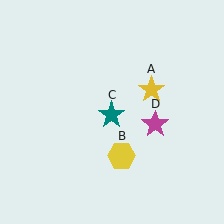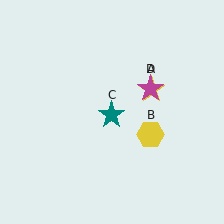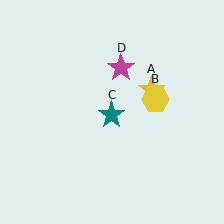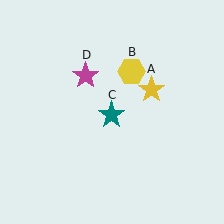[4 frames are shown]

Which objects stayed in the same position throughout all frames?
Yellow star (object A) and teal star (object C) remained stationary.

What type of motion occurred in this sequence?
The yellow hexagon (object B), magenta star (object D) rotated counterclockwise around the center of the scene.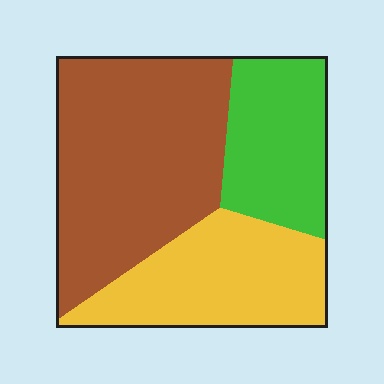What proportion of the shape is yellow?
Yellow takes up about one third (1/3) of the shape.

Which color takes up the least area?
Green, at roughly 25%.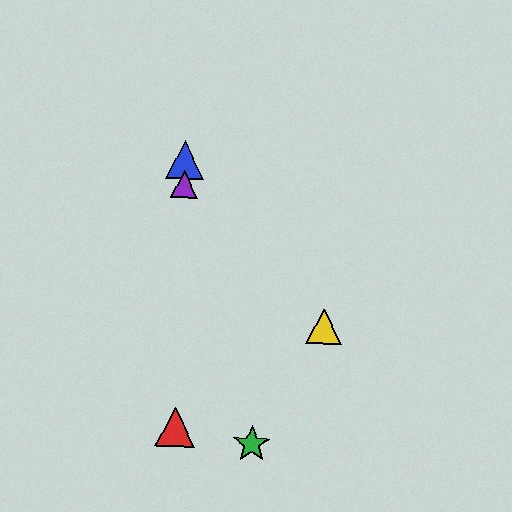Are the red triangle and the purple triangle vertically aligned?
Yes, both are at x≈175.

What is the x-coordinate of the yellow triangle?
The yellow triangle is at x≈324.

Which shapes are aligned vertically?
The red triangle, the blue triangle, the purple triangle are aligned vertically.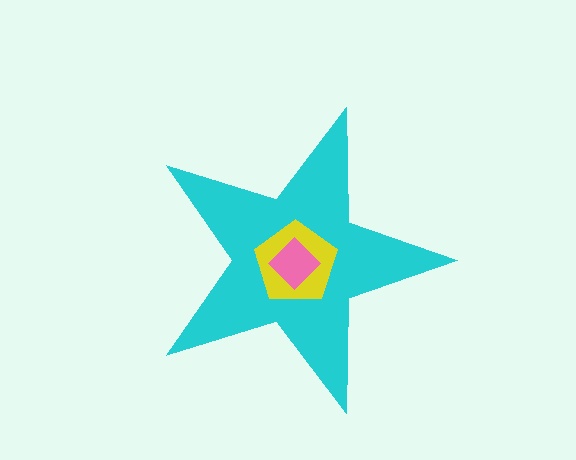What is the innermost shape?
The pink diamond.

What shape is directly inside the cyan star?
The yellow pentagon.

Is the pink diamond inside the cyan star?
Yes.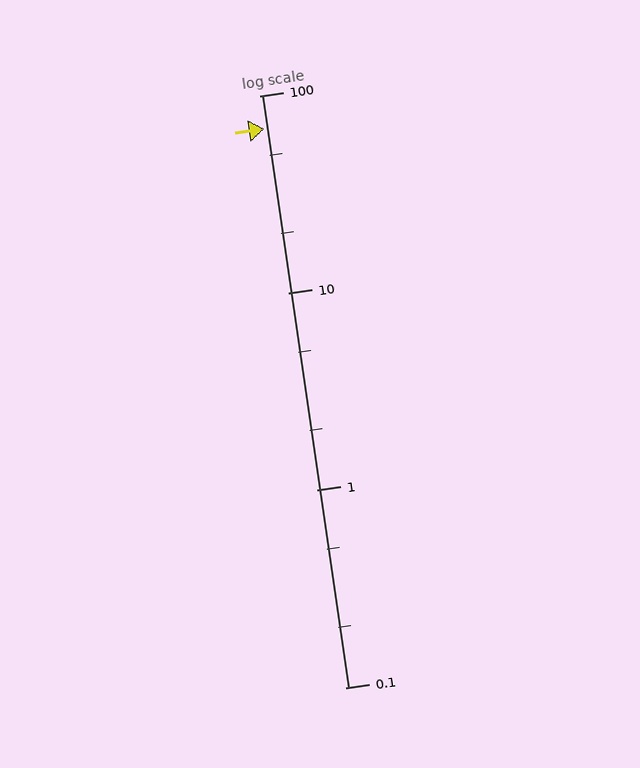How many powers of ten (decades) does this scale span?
The scale spans 3 decades, from 0.1 to 100.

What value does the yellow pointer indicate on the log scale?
The pointer indicates approximately 68.